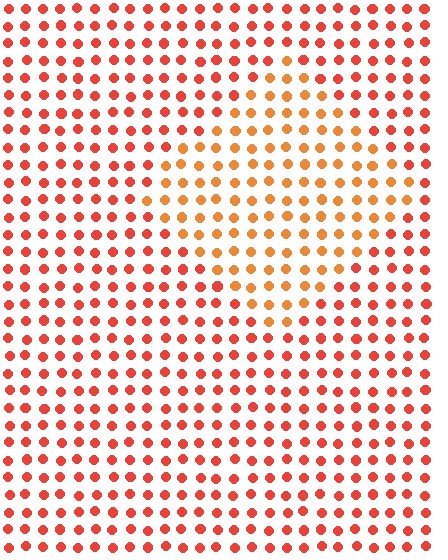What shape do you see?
I see a diamond.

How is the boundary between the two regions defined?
The boundary is defined purely by a slight shift in hue (about 25 degrees). Spacing, size, and orientation are identical on both sides.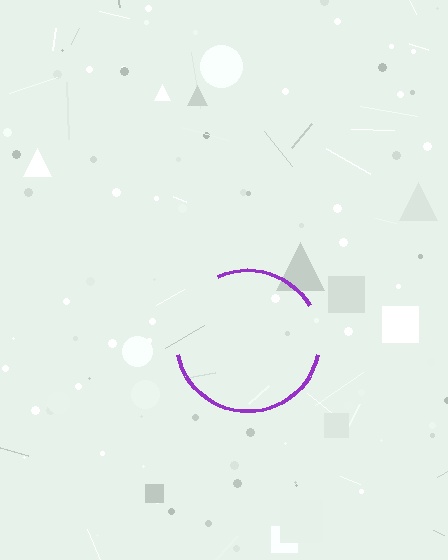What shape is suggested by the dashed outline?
The dashed outline suggests a circle.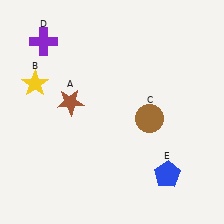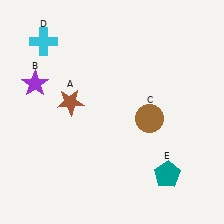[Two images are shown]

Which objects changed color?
B changed from yellow to purple. D changed from purple to cyan. E changed from blue to teal.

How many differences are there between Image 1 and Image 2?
There are 3 differences between the two images.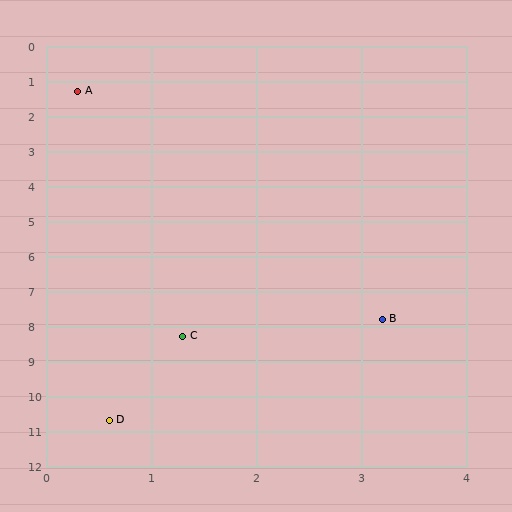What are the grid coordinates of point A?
Point A is at approximately (0.3, 1.3).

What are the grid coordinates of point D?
Point D is at approximately (0.6, 10.7).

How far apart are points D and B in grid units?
Points D and B are about 3.9 grid units apart.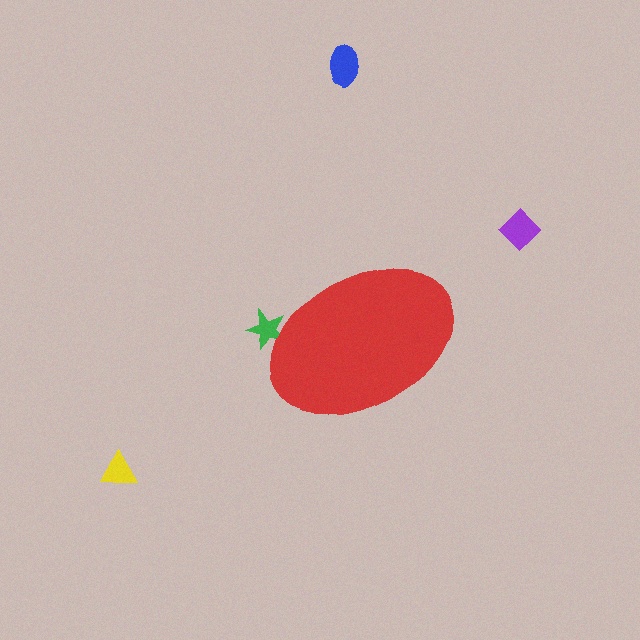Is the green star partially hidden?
Yes, the green star is partially hidden behind the red ellipse.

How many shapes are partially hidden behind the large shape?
1 shape is partially hidden.